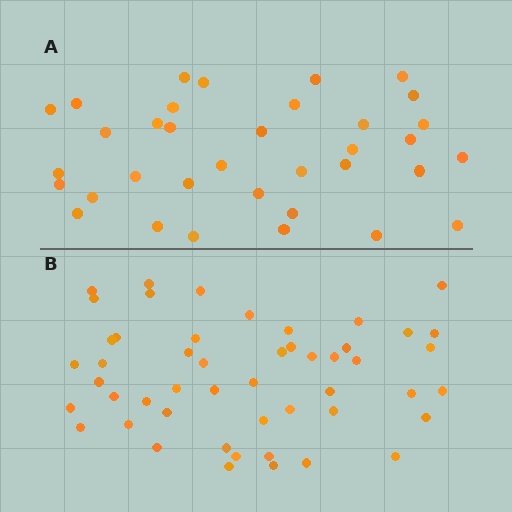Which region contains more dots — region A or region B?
Region B (the bottom region) has more dots.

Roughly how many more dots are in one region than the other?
Region B has approximately 15 more dots than region A.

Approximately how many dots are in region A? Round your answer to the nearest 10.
About 40 dots. (The exact count is 35, which rounds to 40.)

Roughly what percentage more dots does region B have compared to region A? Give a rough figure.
About 45% more.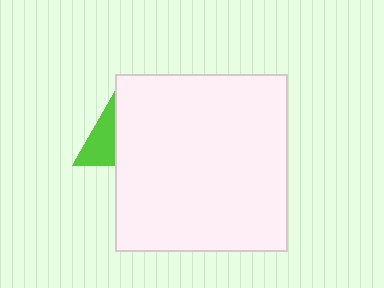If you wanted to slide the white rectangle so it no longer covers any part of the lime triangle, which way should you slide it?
Slide it right — that is the most direct way to separate the two shapes.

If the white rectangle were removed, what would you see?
You would see the complete lime triangle.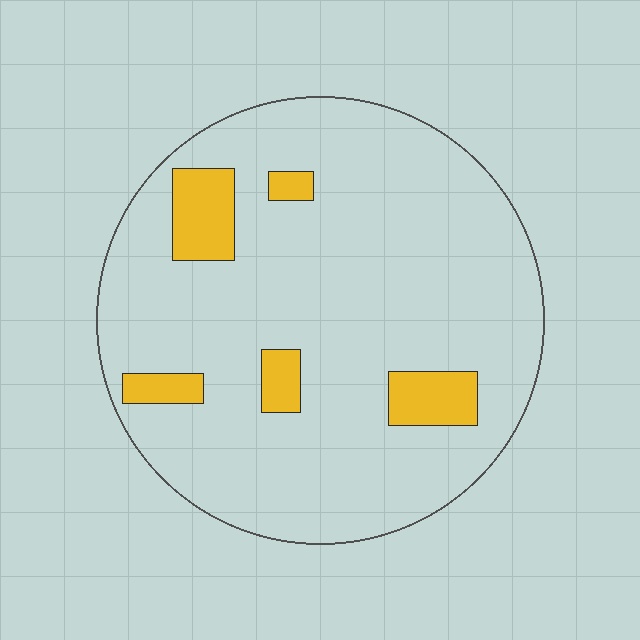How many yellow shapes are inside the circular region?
5.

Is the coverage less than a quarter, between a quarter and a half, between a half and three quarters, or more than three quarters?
Less than a quarter.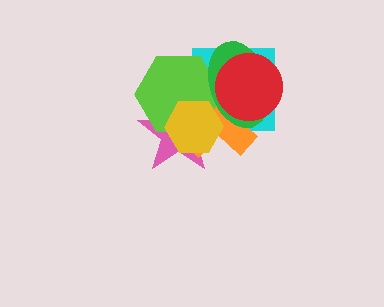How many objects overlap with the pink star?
5 objects overlap with the pink star.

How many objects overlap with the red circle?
3 objects overlap with the red circle.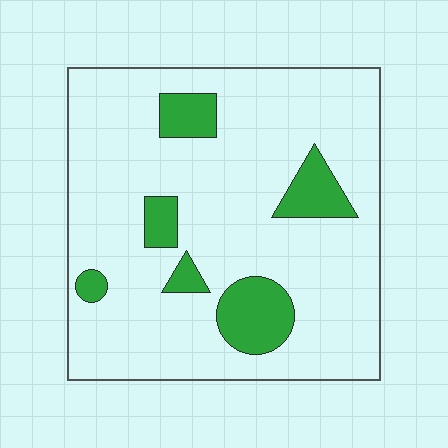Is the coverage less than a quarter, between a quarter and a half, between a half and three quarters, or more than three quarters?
Less than a quarter.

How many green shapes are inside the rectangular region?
6.